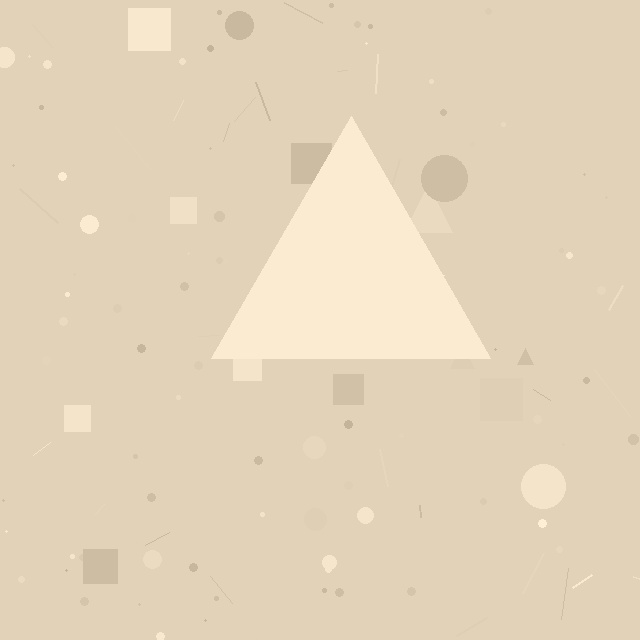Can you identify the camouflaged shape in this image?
The camouflaged shape is a triangle.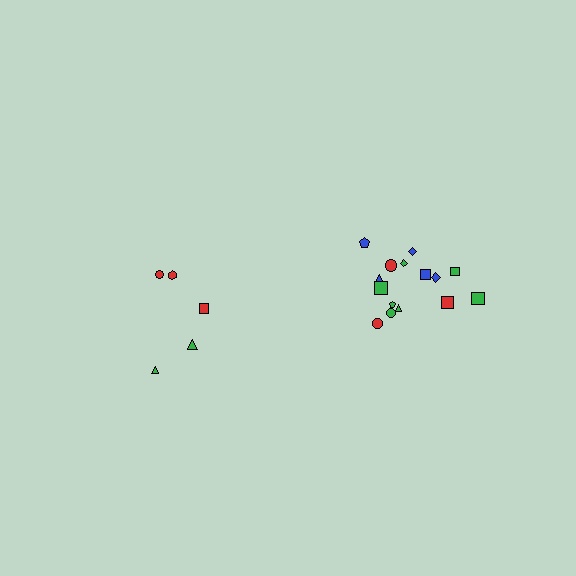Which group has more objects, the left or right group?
The right group.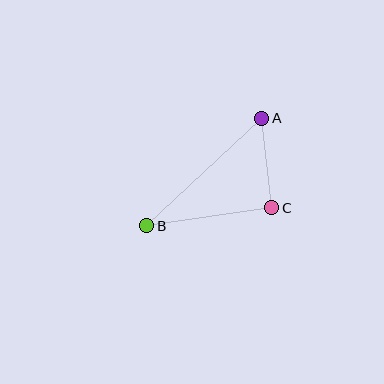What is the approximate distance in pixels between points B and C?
The distance between B and C is approximately 126 pixels.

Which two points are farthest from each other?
Points A and B are farthest from each other.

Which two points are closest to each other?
Points A and C are closest to each other.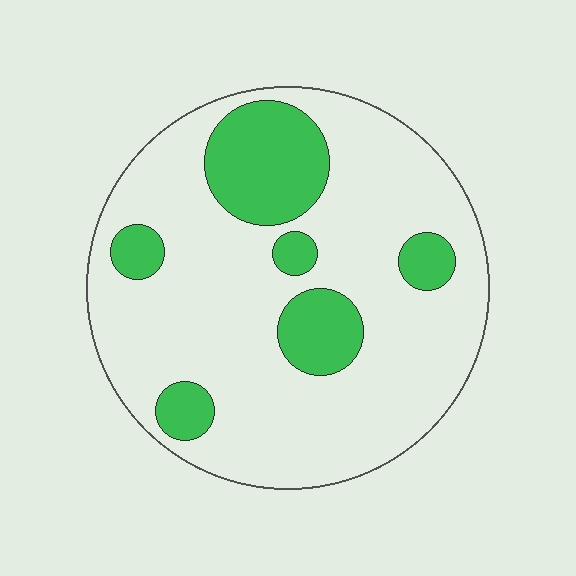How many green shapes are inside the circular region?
6.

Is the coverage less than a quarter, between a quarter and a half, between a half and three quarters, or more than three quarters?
Less than a quarter.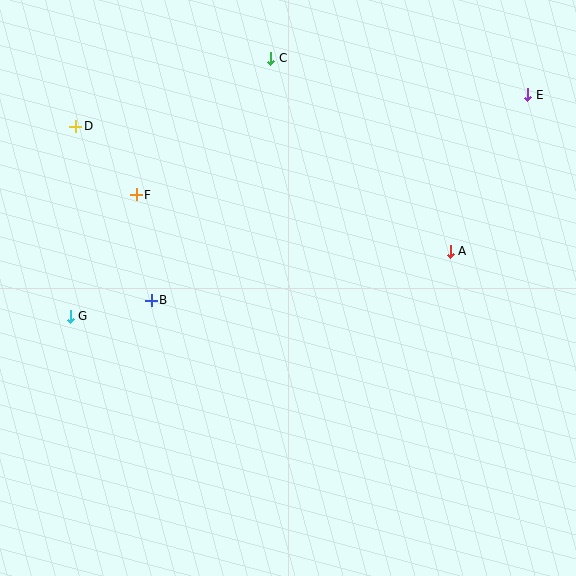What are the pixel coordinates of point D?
Point D is at (76, 126).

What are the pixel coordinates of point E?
Point E is at (528, 95).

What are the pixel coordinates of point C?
Point C is at (271, 58).